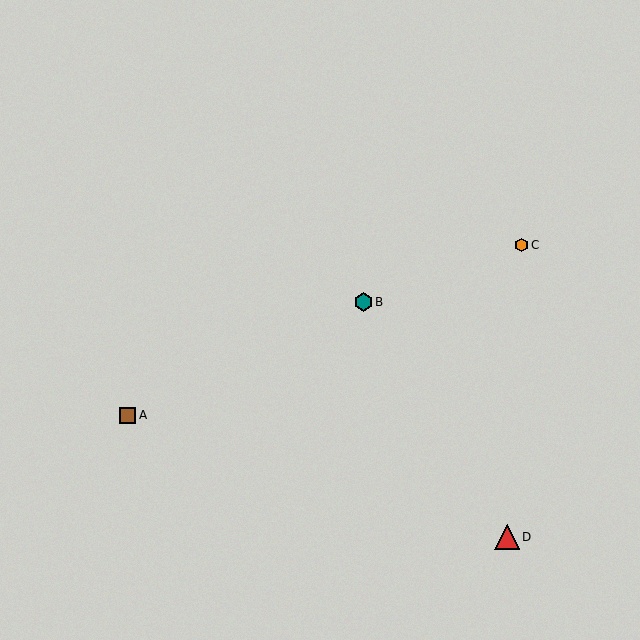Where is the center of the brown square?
The center of the brown square is at (127, 415).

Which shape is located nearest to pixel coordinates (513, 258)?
The orange hexagon (labeled C) at (521, 245) is nearest to that location.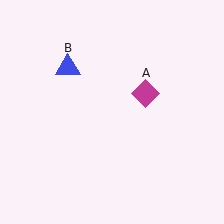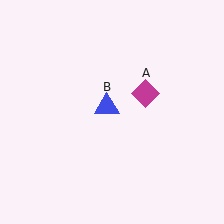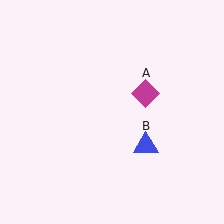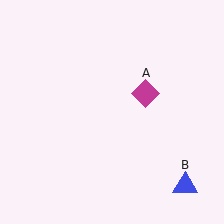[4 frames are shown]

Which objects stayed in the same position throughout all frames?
Magenta diamond (object A) remained stationary.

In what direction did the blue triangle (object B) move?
The blue triangle (object B) moved down and to the right.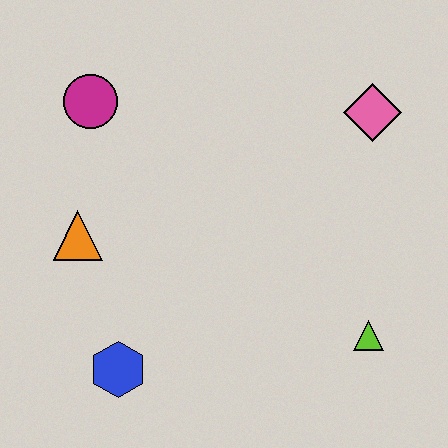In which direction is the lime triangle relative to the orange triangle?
The lime triangle is to the right of the orange triangle.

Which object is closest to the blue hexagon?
The orange triangle is closest to the blue hexagon.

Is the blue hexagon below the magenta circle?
Yes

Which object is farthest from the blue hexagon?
The pink diamond is farthest from the blue hexagon.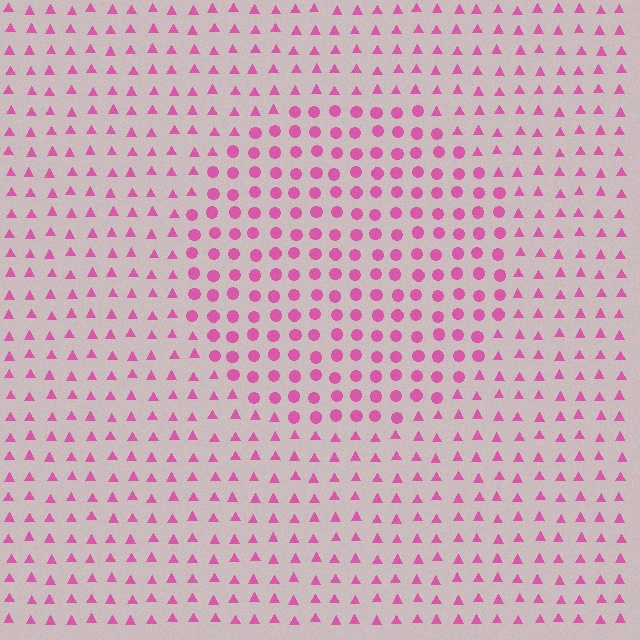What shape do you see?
I see a circle.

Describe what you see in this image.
The image is filled with small pink elements arranged in a uniform grid. A circle-shaped region contains circles, while the surrounding area contains triangles. The boundary is defined purely by the change in element shape.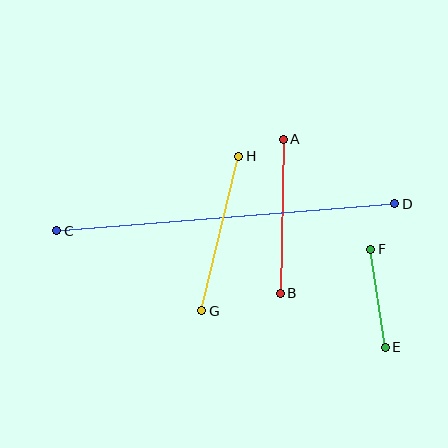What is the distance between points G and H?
The distance is approximately 159 pixels.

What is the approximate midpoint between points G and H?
The midpoint is at approximately (220, 233) pixels.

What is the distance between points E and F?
The distance is approximately 99 pixels.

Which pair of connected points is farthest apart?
Points C and D are farthest apart.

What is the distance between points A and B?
The distance is approximately 154 pixels.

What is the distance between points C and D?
The distance is approximately 339 pixels.